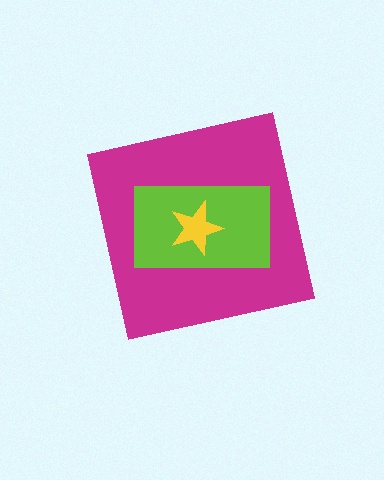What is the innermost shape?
The yellow star.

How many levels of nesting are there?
3.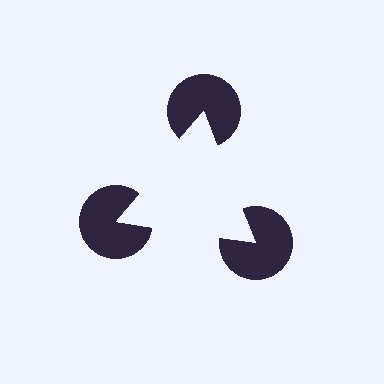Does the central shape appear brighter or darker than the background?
It typically appears slightly brighter than the background, even though no actual brightness change is drawn.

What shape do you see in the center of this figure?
An illusory triangle — its edges are inferred from the aligned wedge cuts in the pac-man discs, not physically drawn.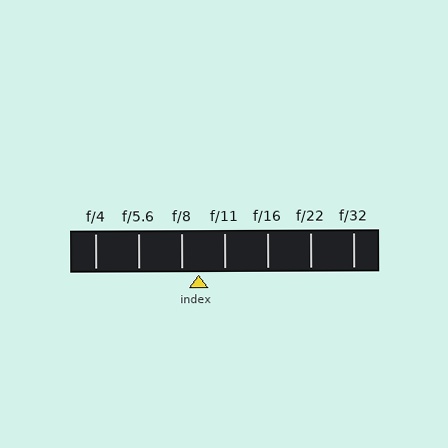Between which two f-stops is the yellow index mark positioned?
The index mark is between f/8 and f/11.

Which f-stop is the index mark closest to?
The index mark is closest to f/8.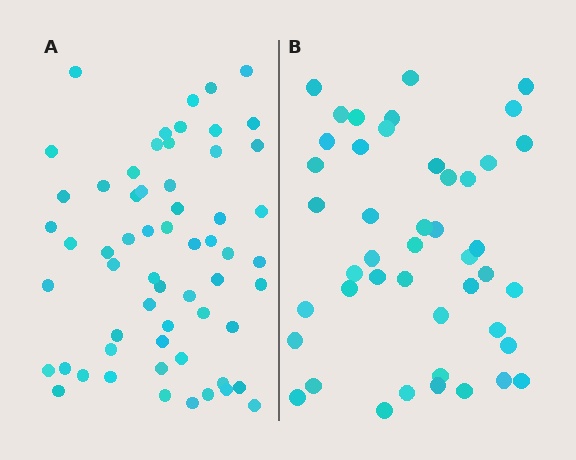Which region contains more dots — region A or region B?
Region A (the left region) has more dots.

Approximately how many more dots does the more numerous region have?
Region A has approximately 15 more dots than region B.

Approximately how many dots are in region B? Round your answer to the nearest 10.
About 40 dots. (The exact count is 45, which rounds to 40.)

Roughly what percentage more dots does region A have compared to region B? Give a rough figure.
About 35% more.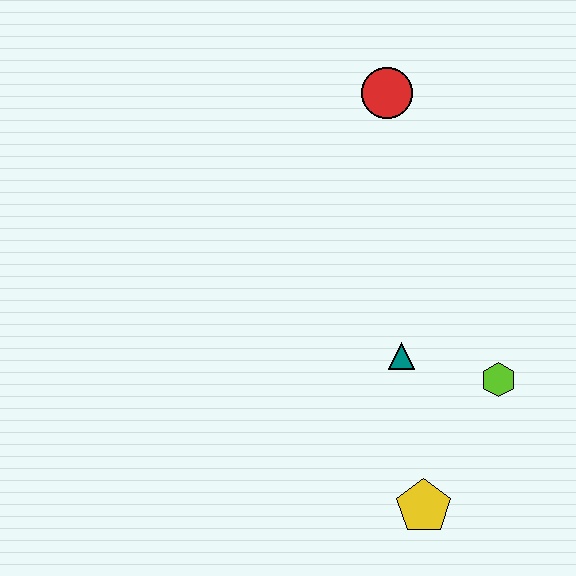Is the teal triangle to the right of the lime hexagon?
No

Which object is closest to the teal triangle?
The lime hexagon is closest to the teal triangle.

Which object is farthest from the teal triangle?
The red circle is farthest from the teal triangle.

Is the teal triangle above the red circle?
No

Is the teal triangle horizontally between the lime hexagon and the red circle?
Yes